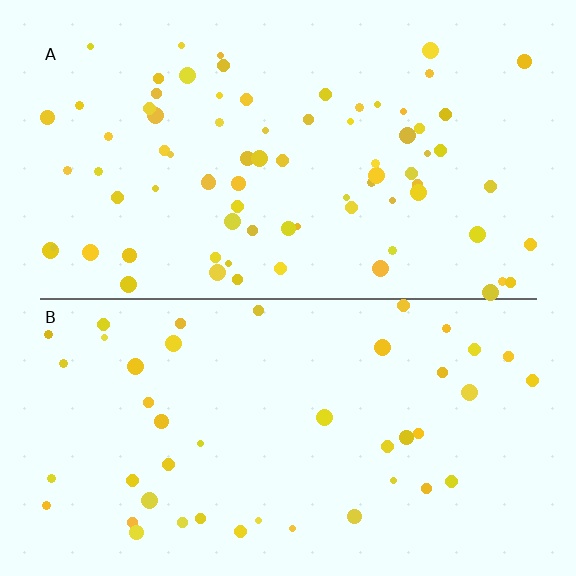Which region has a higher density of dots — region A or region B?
A (the top).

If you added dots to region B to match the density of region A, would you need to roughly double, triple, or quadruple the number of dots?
Approximately double.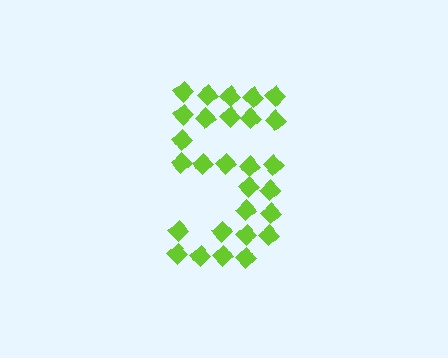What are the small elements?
The small elements are diamonds.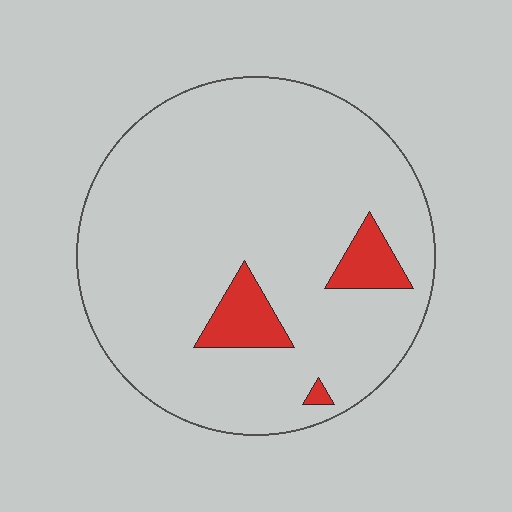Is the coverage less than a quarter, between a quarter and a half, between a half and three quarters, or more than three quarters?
Less than a quarter.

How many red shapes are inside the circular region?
3.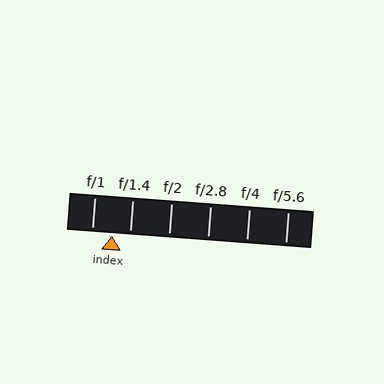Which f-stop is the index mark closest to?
The index mark is closest to f/1.4.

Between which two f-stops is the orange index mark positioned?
The index mark is between f/1 and f/1.4.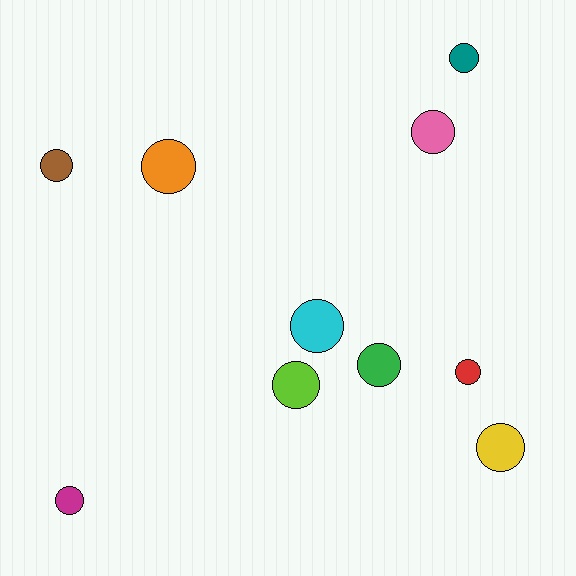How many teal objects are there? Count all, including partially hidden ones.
There is 1 teal object.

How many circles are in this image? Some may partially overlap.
There are 10 circles.